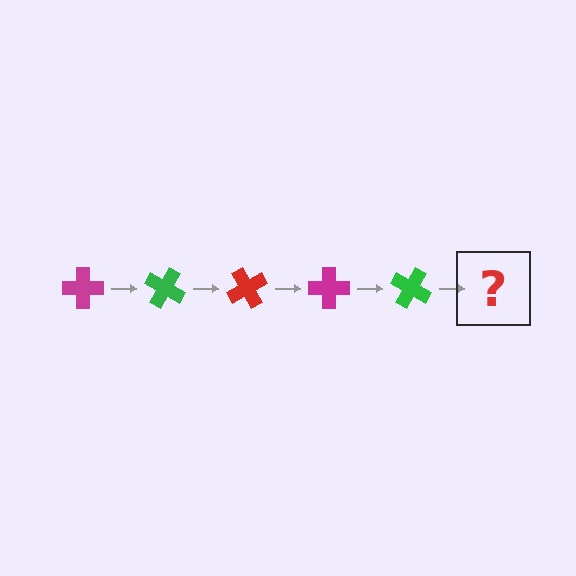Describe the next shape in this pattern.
It should be a red cross, rotated 150 degrees from the start.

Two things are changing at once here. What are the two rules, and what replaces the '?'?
The two rules are that it rotates 30 degrees each step and the color cycles through magenta, green, and red. The '?' should be a red cross, rotated 150 degrees from the start.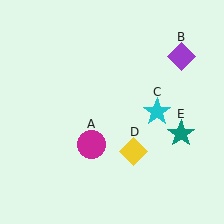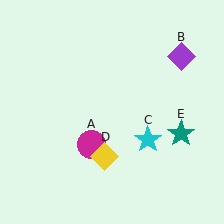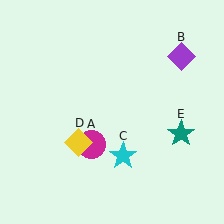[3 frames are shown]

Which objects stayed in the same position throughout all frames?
Magenta circle (object A) and purple diamond (object B) and teal star (object E) remained stationary.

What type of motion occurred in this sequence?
The cyan star (object C), yellow diamond (object D) rotated clockwise around the center of the scene.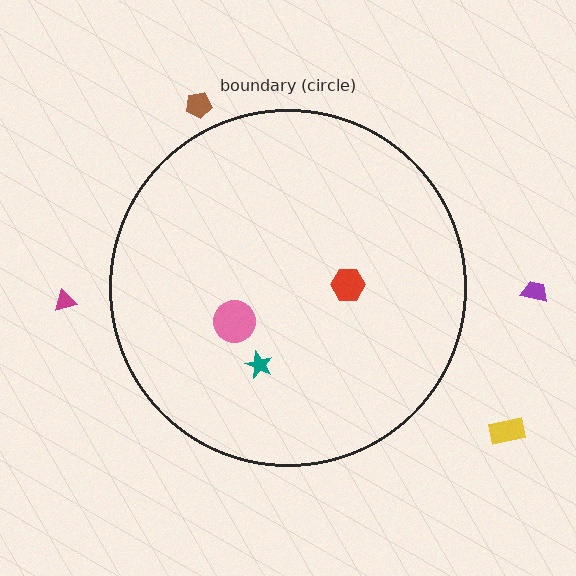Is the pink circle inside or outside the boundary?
Inside.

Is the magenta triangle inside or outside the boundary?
Outside.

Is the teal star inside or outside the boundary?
Inside.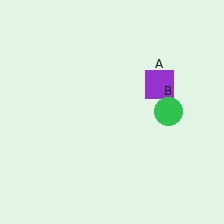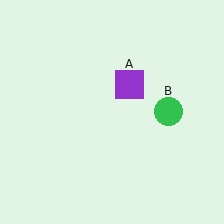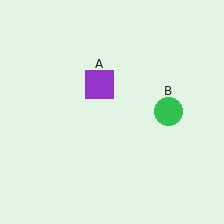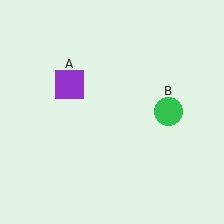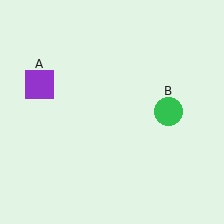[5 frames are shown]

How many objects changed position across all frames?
1 object changed position: purple square (object A).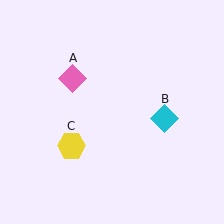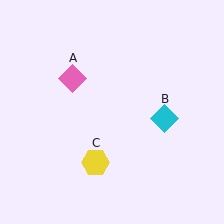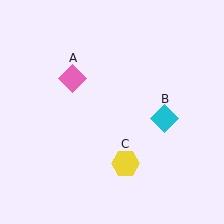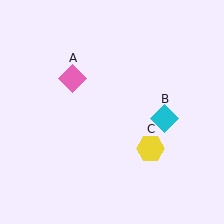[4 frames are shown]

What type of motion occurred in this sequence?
The yellow hexagon (object C) rotated counterclockwise around the center of the scene.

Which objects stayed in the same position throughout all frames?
Pink diamond (object A) and cyan diamond (object B) remained stationary.